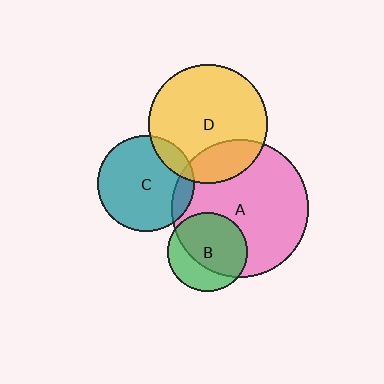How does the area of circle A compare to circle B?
Approximately 3.0 times.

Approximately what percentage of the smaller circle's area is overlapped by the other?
Approximately 15%.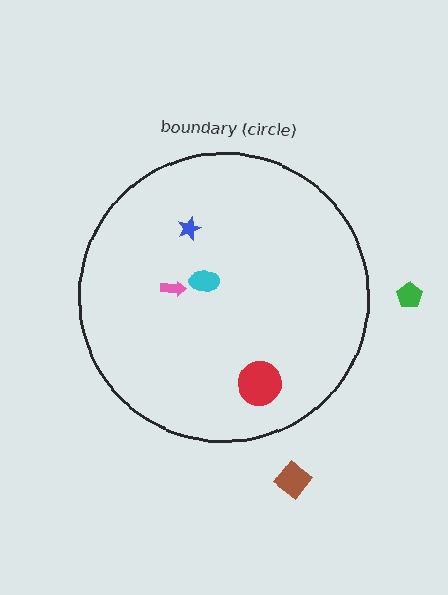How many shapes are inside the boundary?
4 inside, 2 outside.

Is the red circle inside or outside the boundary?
Inside.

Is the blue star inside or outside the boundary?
Inside.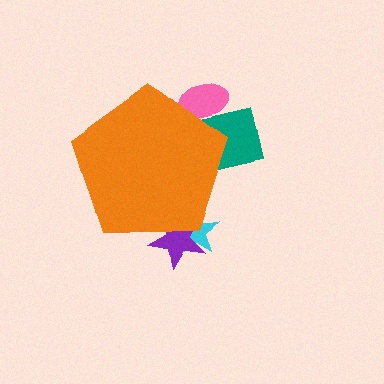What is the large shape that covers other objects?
An orange pentagon.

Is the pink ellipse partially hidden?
Yes, the pink ellipse is partially hidden behind the orange pentagon.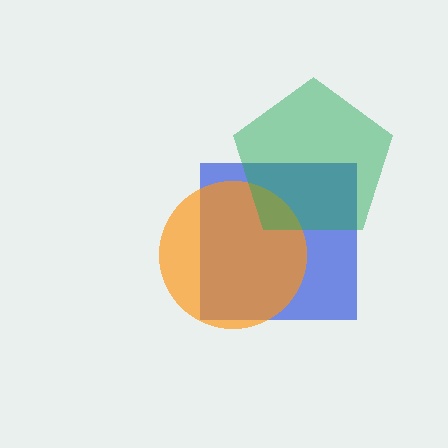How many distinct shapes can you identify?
There are 3 distinct shapes: a blue square, an orange circle, a green pentagon.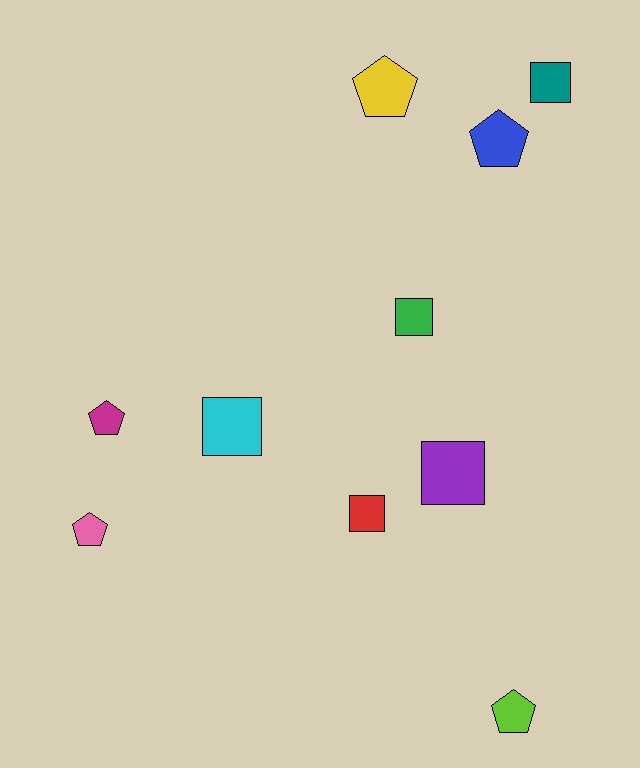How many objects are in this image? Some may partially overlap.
There are 10 objects.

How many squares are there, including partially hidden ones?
There are 5 squares.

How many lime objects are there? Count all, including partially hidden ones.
There is 1 lime object.